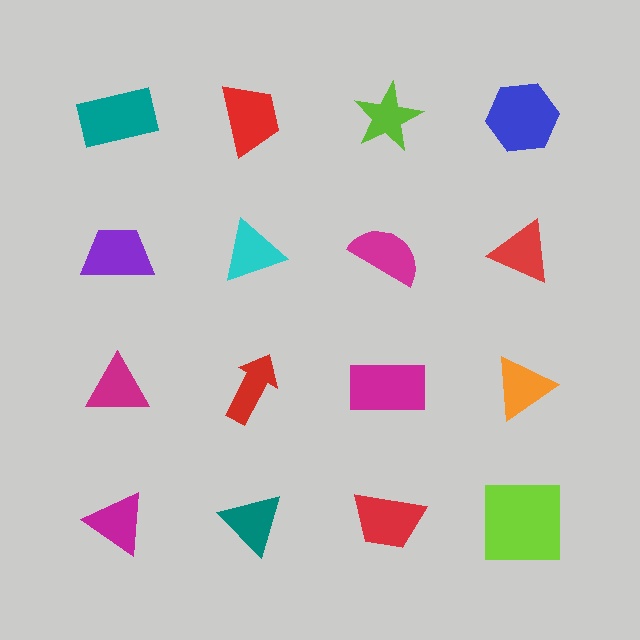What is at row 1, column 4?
A blue hexagon.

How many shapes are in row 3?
4 shapes.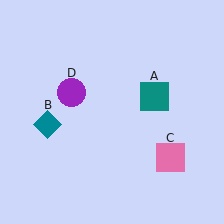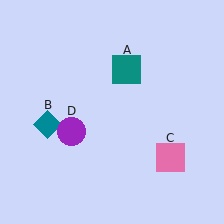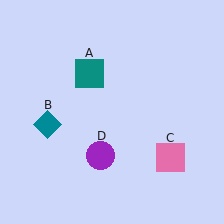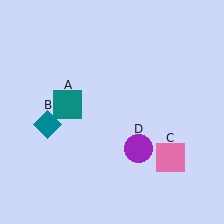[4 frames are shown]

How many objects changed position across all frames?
2 objects changed position: teal square (object A), purple circle (object D).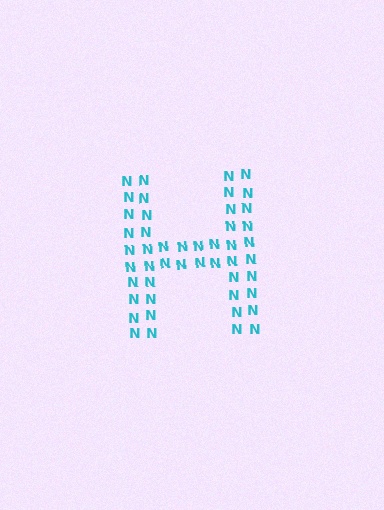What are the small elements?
The small elements are letter N's.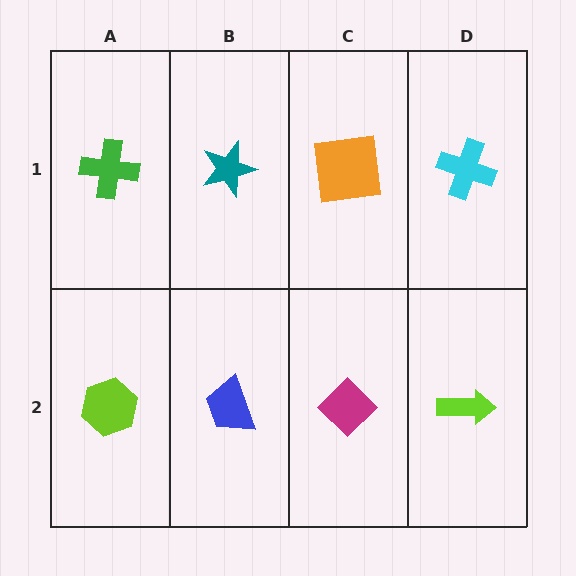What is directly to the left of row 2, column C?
A blue trapezoid.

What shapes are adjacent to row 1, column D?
A lime arrow (row 2, column D), an orange square (row 1, column C).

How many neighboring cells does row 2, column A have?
2.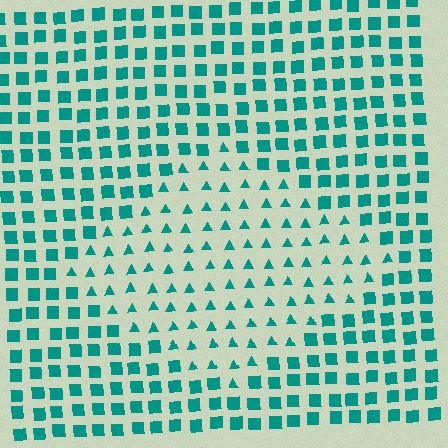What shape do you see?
I see a diamond.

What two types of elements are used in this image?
The image uses triangles inside the diamond region and squares outside it.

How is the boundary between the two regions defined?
The boundary is defined by a change in element shape: triangles inside vs. squares outside. All elements share the same color and spacing.